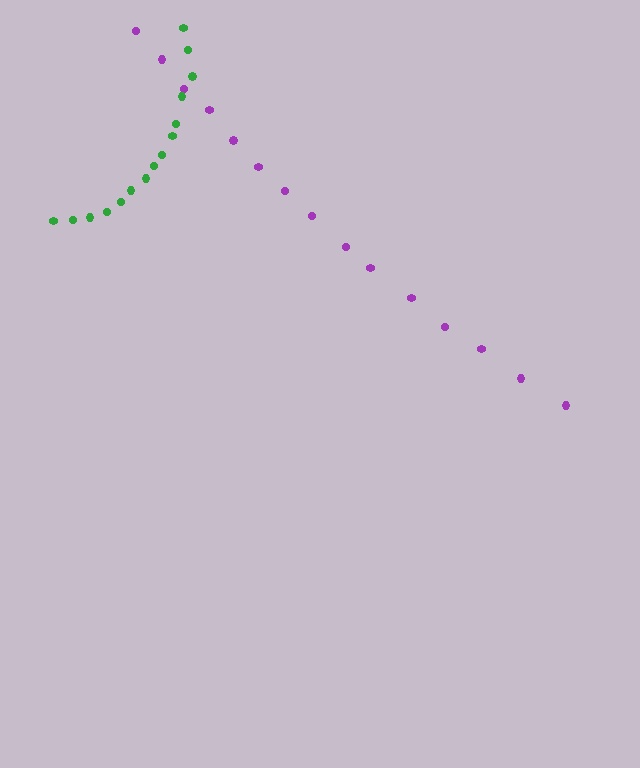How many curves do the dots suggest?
There are 2 distinct paths.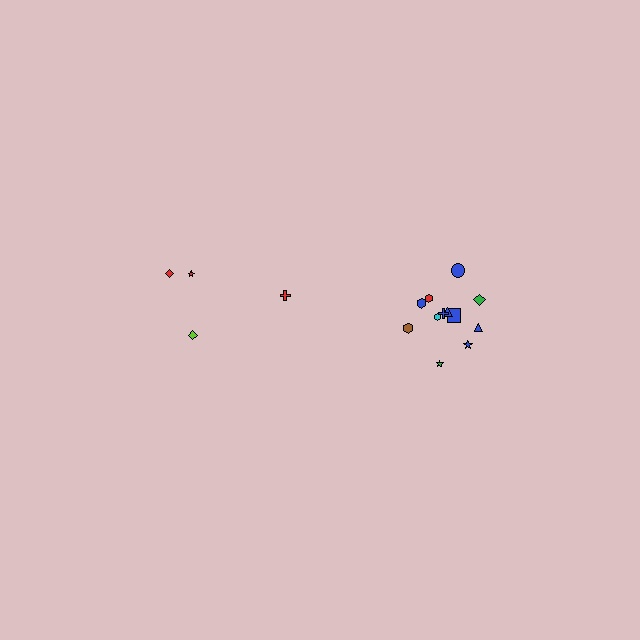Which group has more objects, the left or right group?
The right group.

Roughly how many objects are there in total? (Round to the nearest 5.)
Roughly 15 objects in total.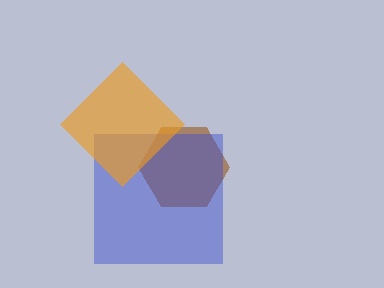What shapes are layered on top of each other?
The layered shapes are: a brown hexagon, a blue square, an orange diamond.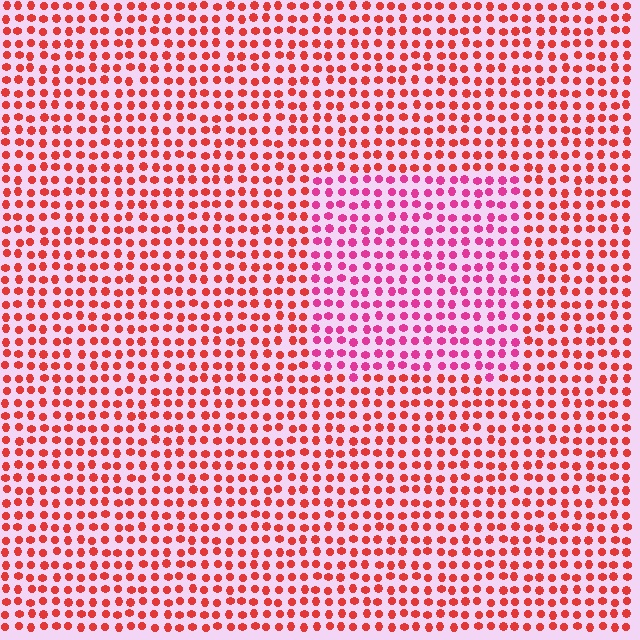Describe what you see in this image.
The image is filled with small red elements in a uniform arrangement. A rectangle-shaped region is visible where the elements are tinted to a slightly different hue, forming a subtle color boundary.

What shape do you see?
I see a rectangle.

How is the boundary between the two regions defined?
The boundary is defined purely by a slight shift in hue (about 35 degrees). Spacing, size, and orientation are identical on both sides.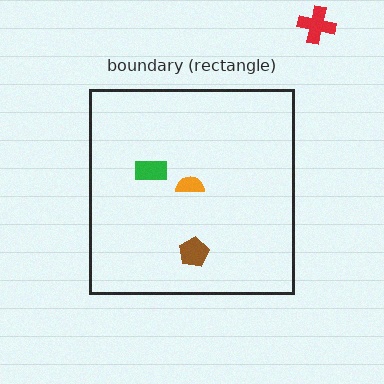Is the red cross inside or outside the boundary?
Outside.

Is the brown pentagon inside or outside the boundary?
Inside.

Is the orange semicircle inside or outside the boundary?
Inside.